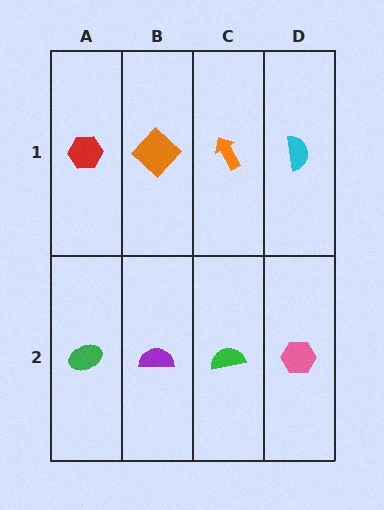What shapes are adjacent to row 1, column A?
A green ellipse (row 2, column A), an orange diamond (row 1, column B).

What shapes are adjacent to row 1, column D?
A pink hexagon (row 2, column D), an orange arrow (row 1, column C).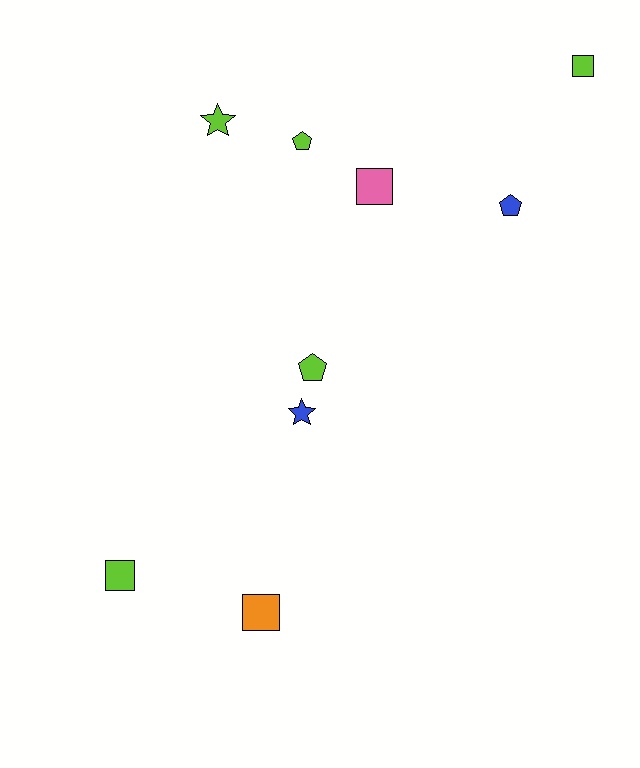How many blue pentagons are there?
There is 1 blue pentagon.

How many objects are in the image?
There are 9 objects.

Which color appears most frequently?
Lime, with 5 objects.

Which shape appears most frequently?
Square, with 4 objects.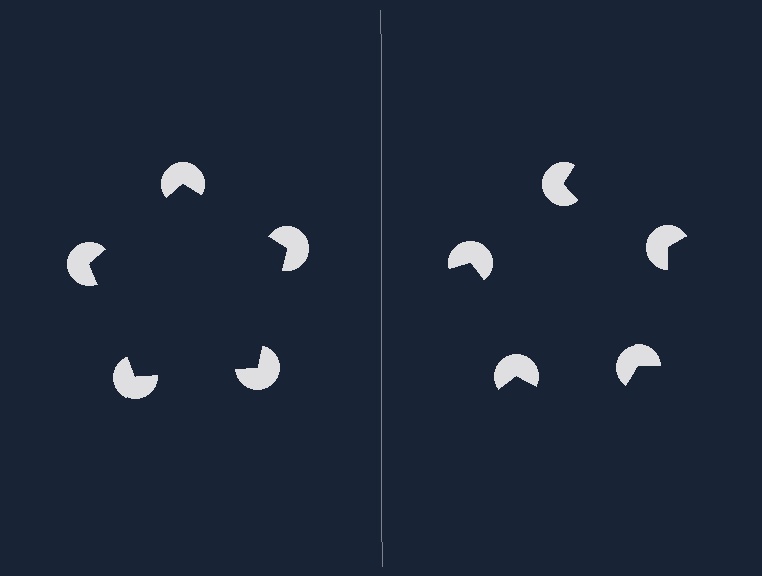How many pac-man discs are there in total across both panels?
10 — 5 on each side.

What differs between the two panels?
The pac-man discs are positioned identically on both sides; only the wedge orientations differ. On the left they align to a pentagon; on the right they are misaligned.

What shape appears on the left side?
An illusory pentagon.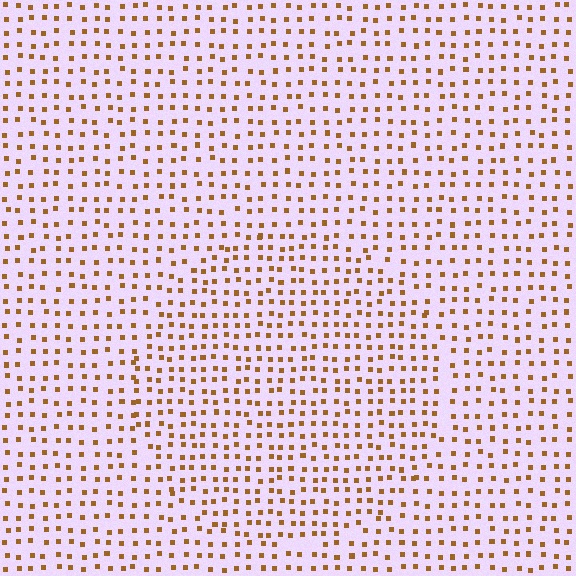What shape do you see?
I see a circle.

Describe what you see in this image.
The image contains small brown elements arranged at two different densities. A circle-shaped region is visible where the elements are more densely packed than the surrounding area.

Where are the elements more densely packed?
The elements are more densely packed inside the circle boundary.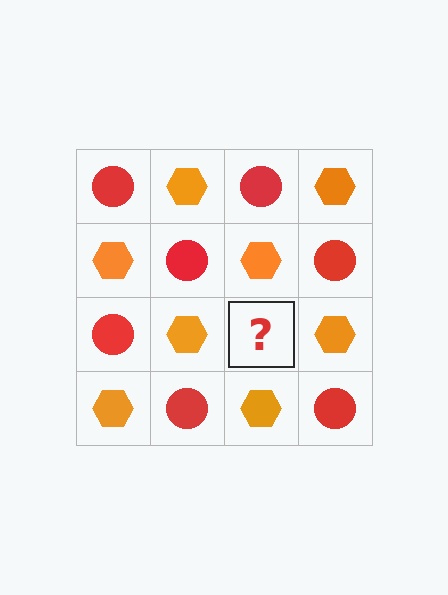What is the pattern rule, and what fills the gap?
The rule is that it alternates red circle and orange hexagon in a checkerboard pattern. The gap should be filled with a red circle.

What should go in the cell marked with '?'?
The missing cell should contain a red circle.